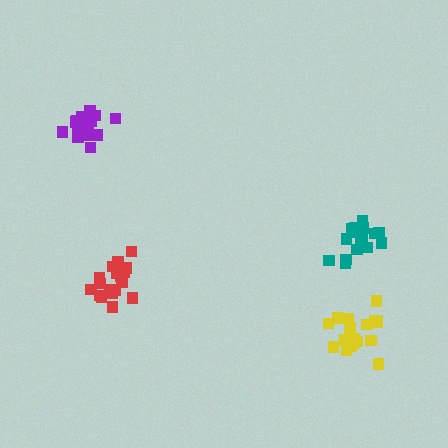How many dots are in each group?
Group 1: 18 dots, Group 2: 17 dots, Group 3: 18 dots, Group 4: 18 dots (71 total).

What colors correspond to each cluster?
The clusters are colored: red, purple, teal, yellow.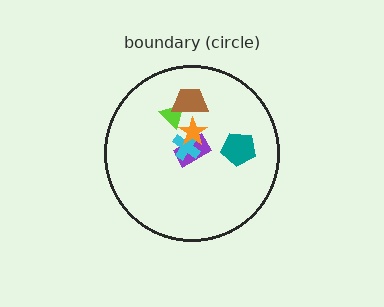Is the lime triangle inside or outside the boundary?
Inside.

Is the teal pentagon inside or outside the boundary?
Inside.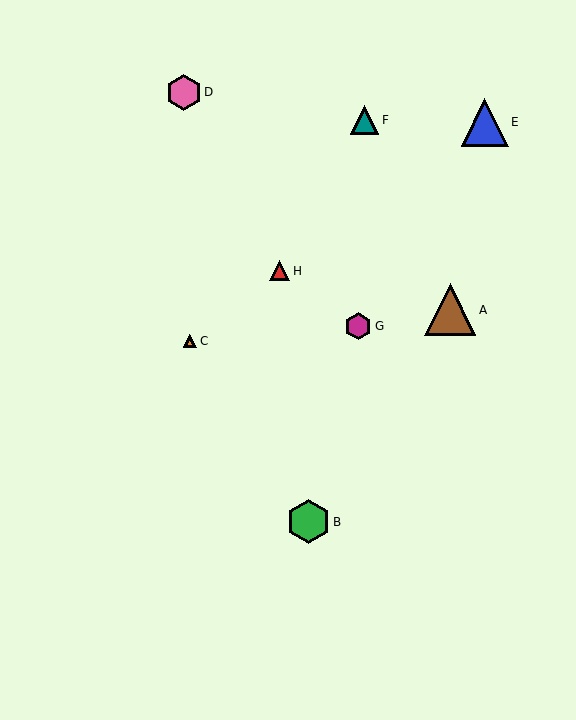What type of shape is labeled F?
Shape F is a teal triangle.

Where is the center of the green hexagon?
The center of the green hexagon is at (308, 522).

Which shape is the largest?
The brown triangle (labeled A) is the largest.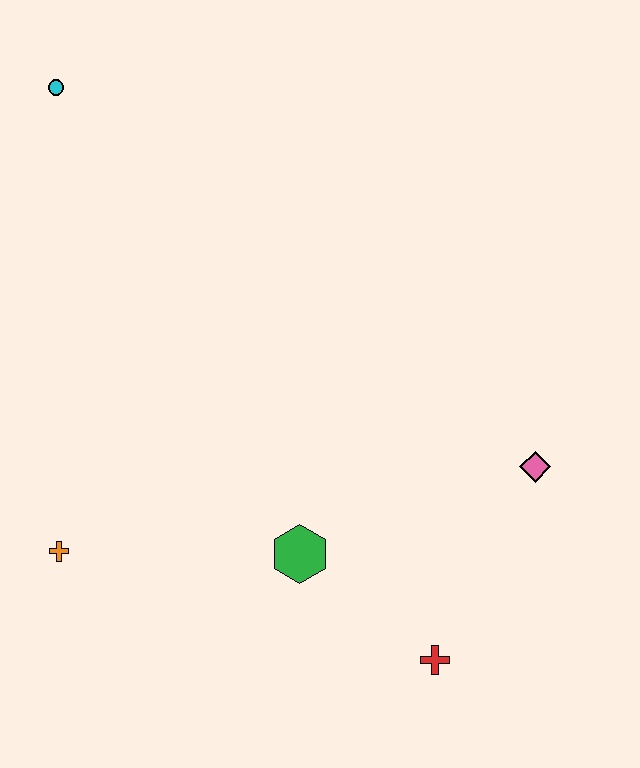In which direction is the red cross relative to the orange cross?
The red cross is to the right of the orange cross.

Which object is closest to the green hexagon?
The red cross is closest to the green hexagon.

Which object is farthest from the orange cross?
The pink diamond is farthest from the orange cross.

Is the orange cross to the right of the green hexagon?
No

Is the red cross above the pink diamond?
No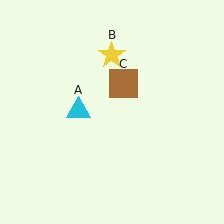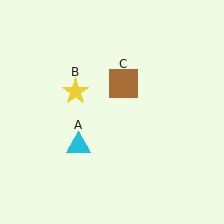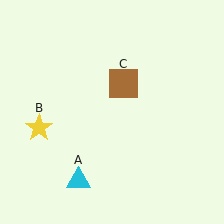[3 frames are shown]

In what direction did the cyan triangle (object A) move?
The cyan triangle (object A) moved down.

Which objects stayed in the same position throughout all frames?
Brown square (object C) remained stationary.